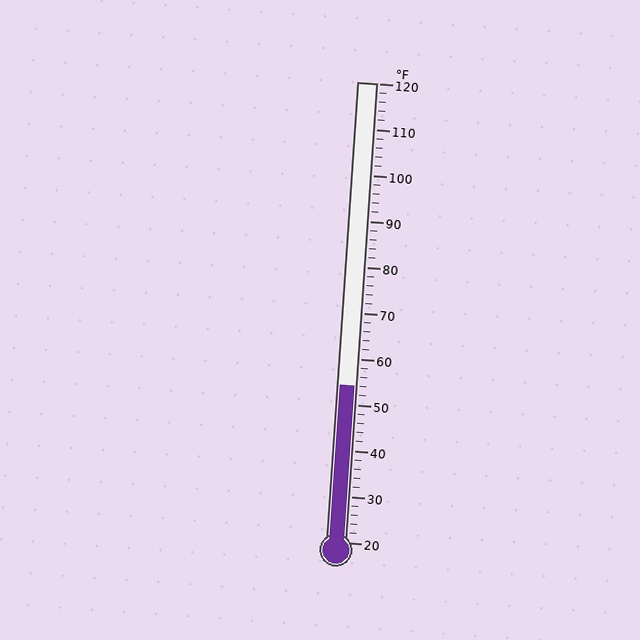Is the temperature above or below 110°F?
The temperature is below 110°F.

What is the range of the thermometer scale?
The thermometer scale ranges from 20°F to 120°F.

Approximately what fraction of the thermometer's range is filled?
The thermometer is filled to approximately 35% of its range.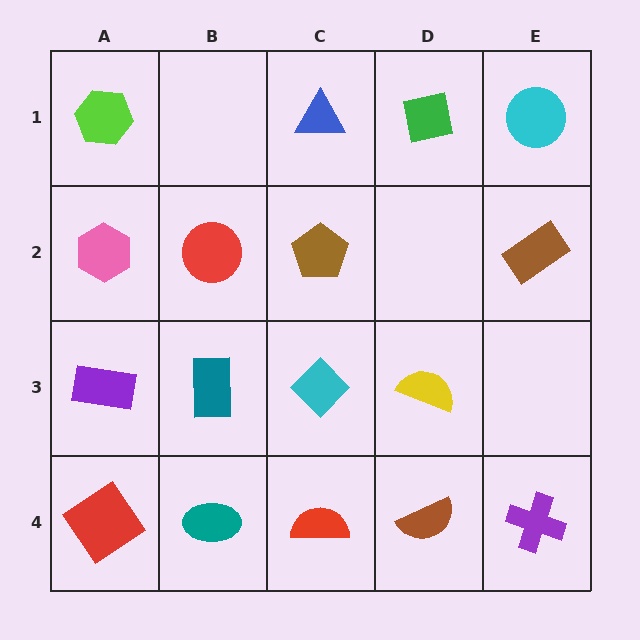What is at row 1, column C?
A blue triangle.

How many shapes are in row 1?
4 shapes.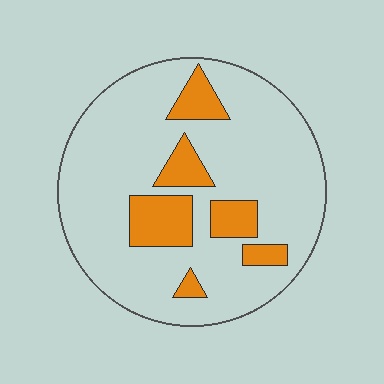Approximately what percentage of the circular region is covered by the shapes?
Approximately 20%.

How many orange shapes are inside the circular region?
6.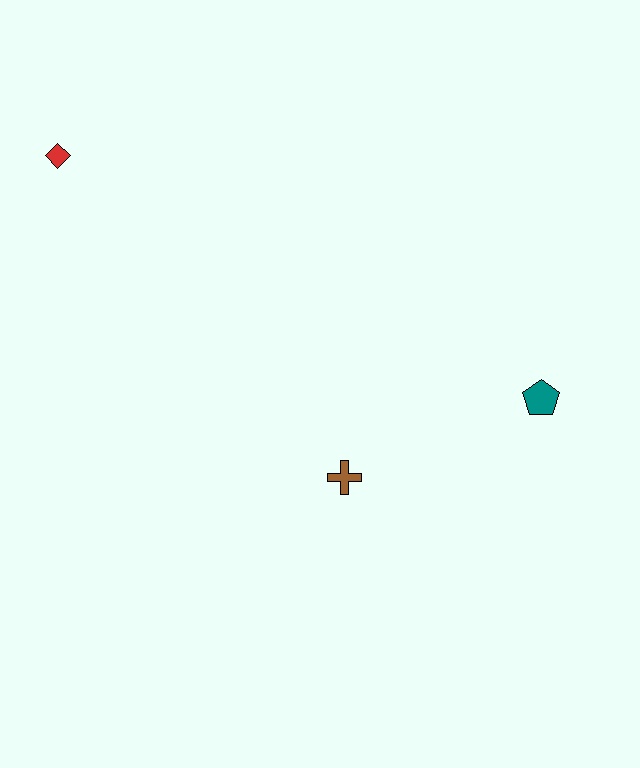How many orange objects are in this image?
There are no orange objects.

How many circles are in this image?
There are no circles.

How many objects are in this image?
There are 3 objects.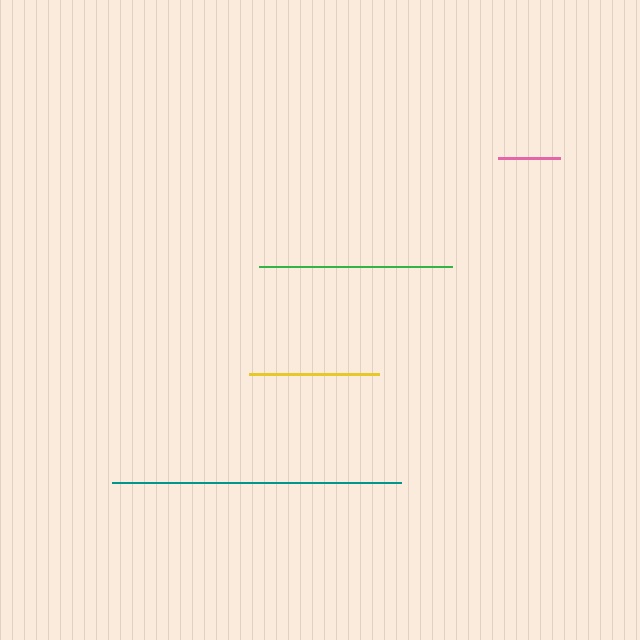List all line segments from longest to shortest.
From longest to shortest: teal, green, yellow, pink.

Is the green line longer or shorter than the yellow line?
The green line is longer than the yellow line.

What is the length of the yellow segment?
The yellow segment is approximately 130 pixels long.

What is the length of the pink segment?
The pink segment is approximately 62 pixels long.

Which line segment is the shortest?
The pink line is the shortest at approximately 62 pixels.